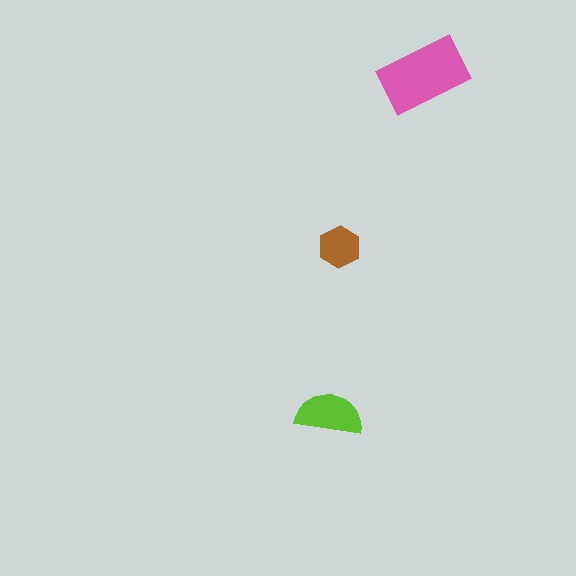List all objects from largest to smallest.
The pink rectangle, the lime semicircle, the brown hexagon.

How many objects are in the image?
There are 3 objects in the image.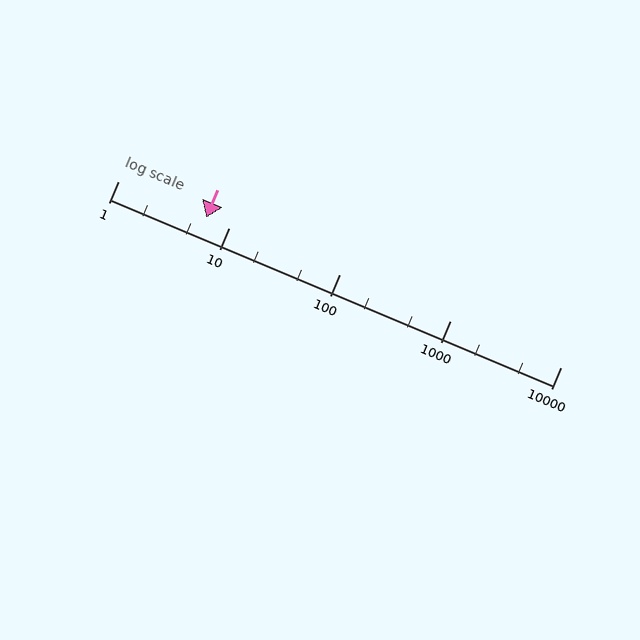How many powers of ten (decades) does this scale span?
The scale spans 4 decades, from 1 to 10000.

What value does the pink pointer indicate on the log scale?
The pointer indicates approximately 6.3.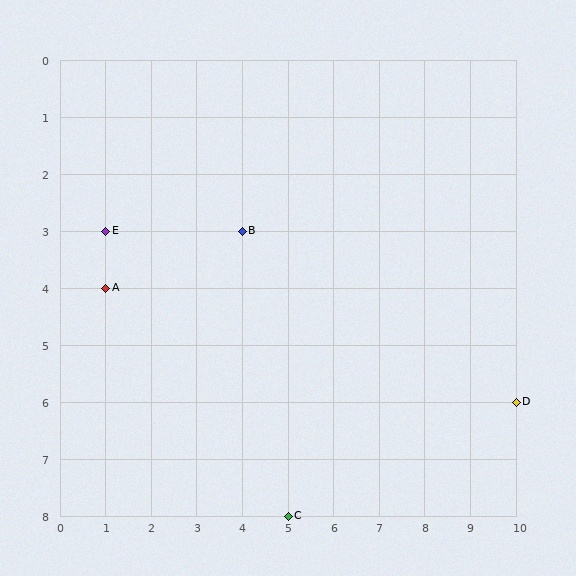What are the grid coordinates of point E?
Point E is at grid coordinates (1, 3).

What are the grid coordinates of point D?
Point D is at grid coordinates (10, 6).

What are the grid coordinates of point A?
Point A is at grid coordinates (1, 4).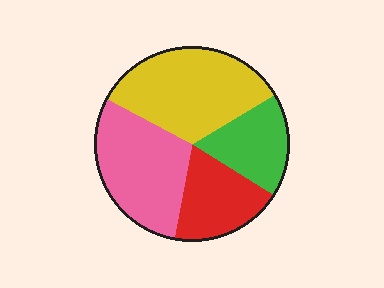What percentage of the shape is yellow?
Yellow covers 34% of the shape.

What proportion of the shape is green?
Green covers around 15% of the shape.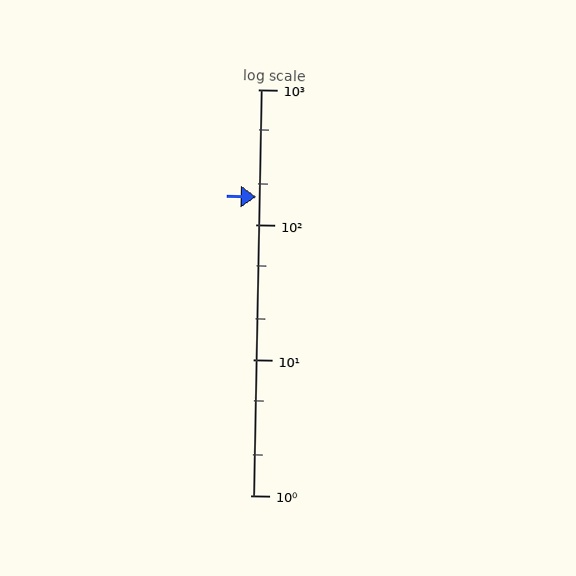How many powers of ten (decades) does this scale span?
The scale spans 3 decades, from 1 to 1000.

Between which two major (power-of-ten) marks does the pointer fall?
The pointer is between 100 and 1000.